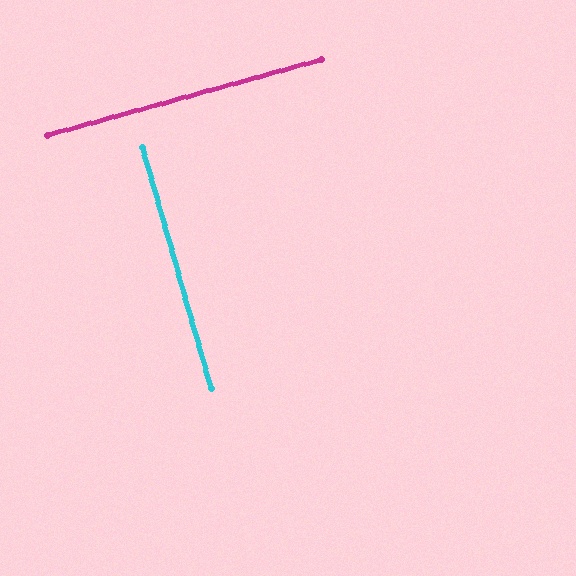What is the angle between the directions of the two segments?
Approximately 89 degrees.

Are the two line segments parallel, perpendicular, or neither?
Perpendicular — they meet at approximately 89°.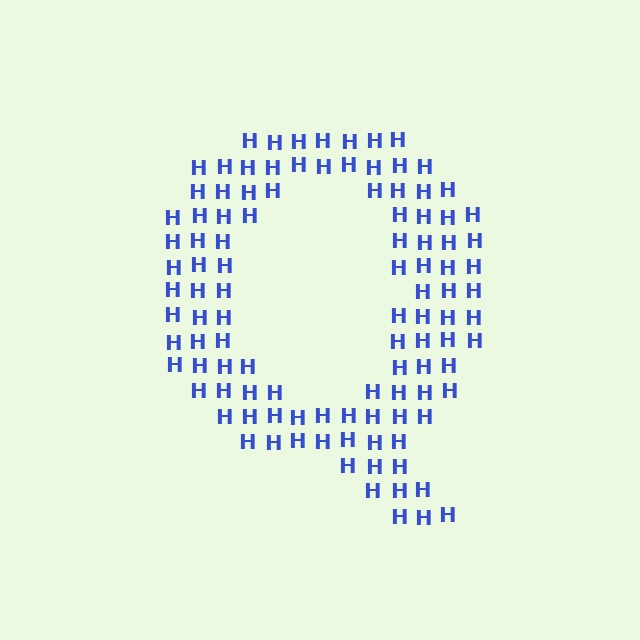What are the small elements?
The small elements are letter H's.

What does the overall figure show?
The overall figure shows the letter Q.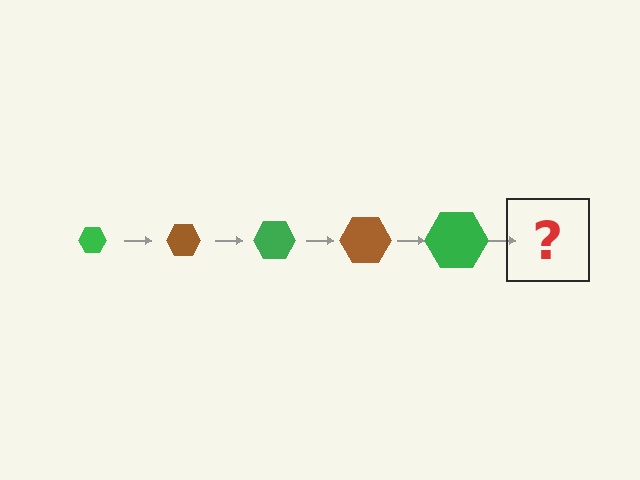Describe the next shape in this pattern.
It should be a brown hexagon, larger than the previous one.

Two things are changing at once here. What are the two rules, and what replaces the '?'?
The two rules are that the hexagon grows larger each step and the color cycles through green and brown. The '?' should be a brown hexagon, larger than the previous one.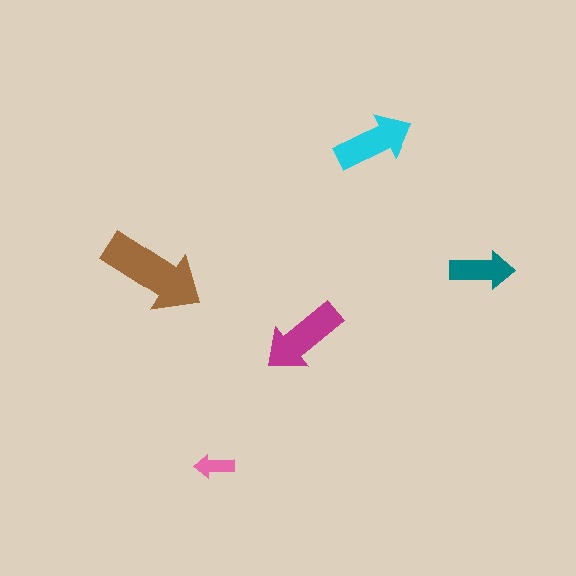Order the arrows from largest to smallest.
the brown one, the magenta one, the cyan one, the teal one, the pink one.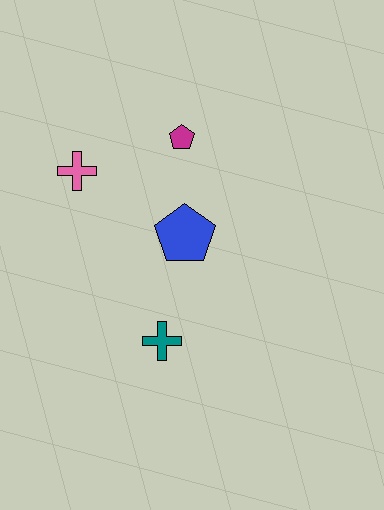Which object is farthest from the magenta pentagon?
The teal cross is farthest from the magenta pentagon.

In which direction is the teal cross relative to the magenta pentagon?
The teal cross is below the magenta pentagon.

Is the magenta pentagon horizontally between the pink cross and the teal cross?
No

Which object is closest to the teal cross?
The blue pentagon is closest to the teal cross.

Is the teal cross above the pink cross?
No